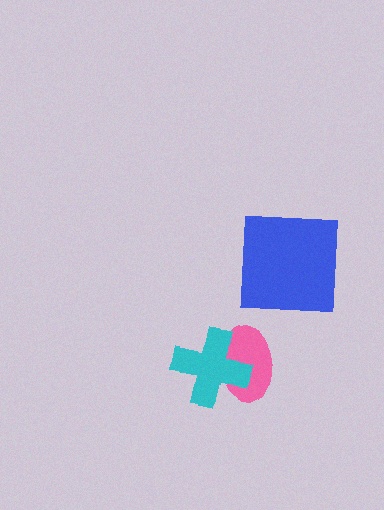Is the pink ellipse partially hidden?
Yes, it is partially covered by another shape.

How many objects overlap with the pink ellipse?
1 object overlaps with the pink ellipse.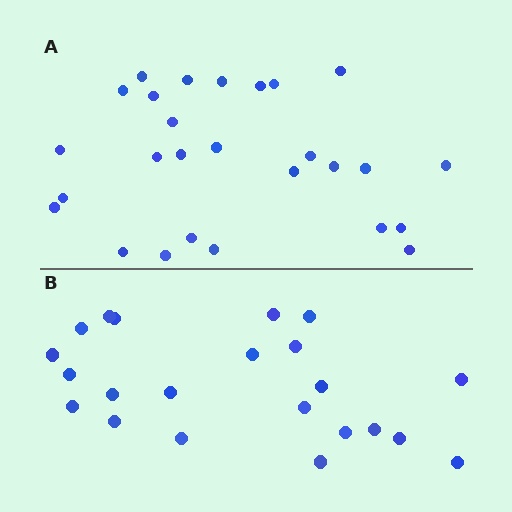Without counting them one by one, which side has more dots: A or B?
Region A (the top region) has more dots.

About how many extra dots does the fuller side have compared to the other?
Region A has about 5 more dots than region B.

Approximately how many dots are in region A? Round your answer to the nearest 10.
About 30 dots. (The exact count is 27, which rounds to 30.)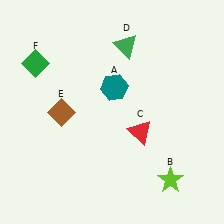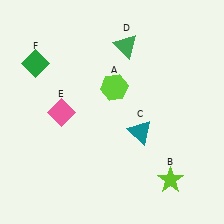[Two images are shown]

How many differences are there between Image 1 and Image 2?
There are 3 differences between the two images.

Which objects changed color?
A changed from teal to lime. C changed from red to teal. E changed from brown to pink.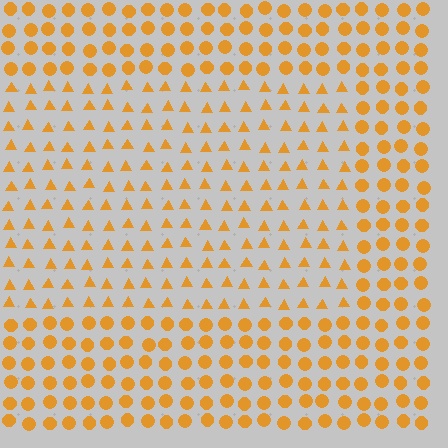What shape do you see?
I see a rectangle.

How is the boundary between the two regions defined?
The boundary is defined by a change in element shape: triangles inside vs. circles outside. All elements share the same color and spacing.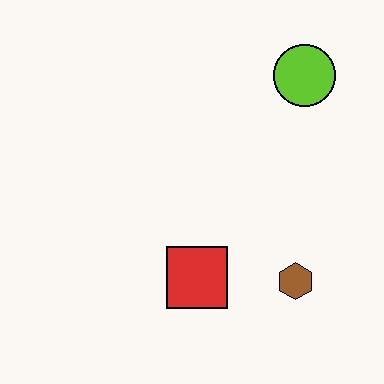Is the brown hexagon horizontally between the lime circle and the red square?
Yes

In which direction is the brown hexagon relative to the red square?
The brown hexagon is to the right of the red square.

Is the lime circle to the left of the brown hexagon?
No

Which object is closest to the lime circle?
The brown hexagon is closest to the lime circle.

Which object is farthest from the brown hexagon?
The lime circle is farthest from the brown hexagon.